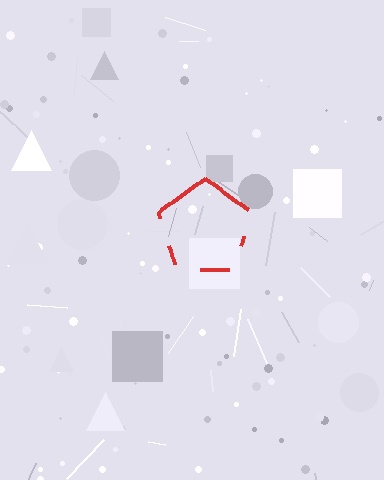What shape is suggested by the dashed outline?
The dashed outline suggests a pentagon.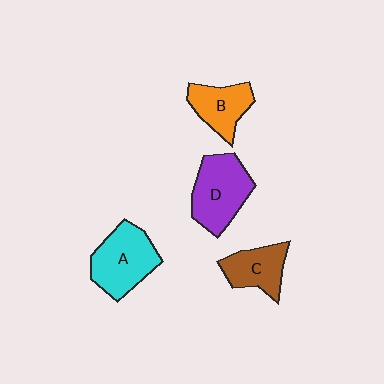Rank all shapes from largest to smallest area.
From largest to smallest: A (cyan), D (purple), C (brown), B (orange).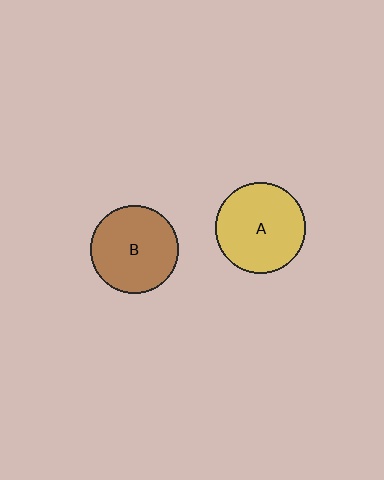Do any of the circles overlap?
No, none of the circles overlap.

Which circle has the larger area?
Circle A (yellow).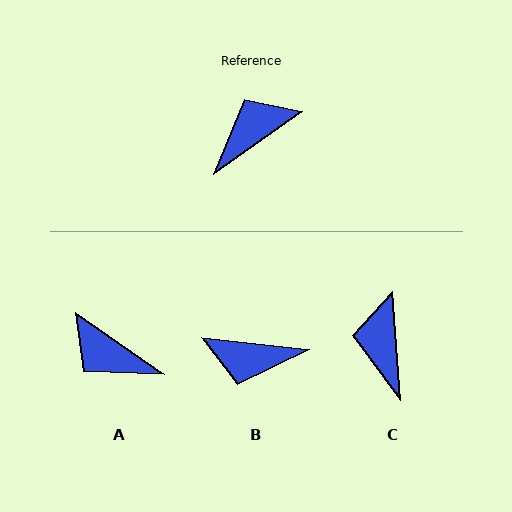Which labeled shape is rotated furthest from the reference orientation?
B, about 139 degrees away.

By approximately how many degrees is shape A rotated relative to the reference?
Approximately 110 degrees counter-clockwise.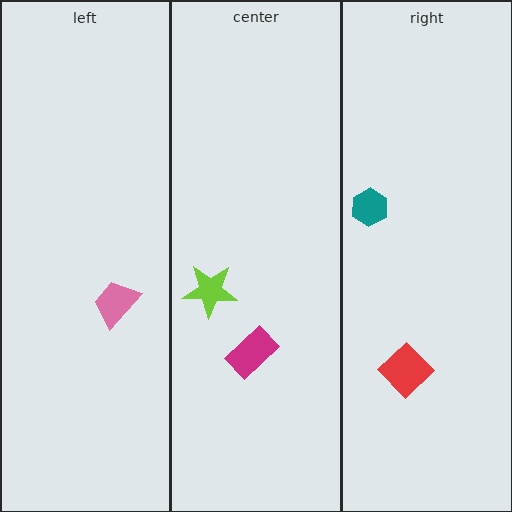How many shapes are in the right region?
2.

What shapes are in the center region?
The magenta rectangle, the lime star.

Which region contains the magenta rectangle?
The center region.